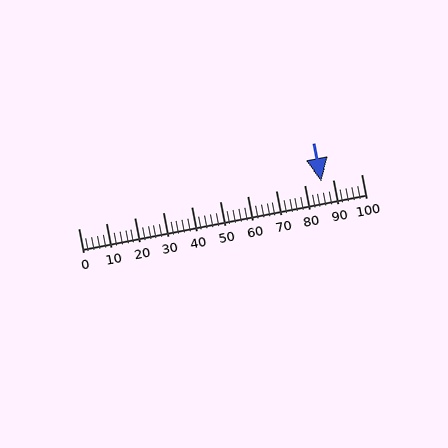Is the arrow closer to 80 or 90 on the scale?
The arrow is closer to 90.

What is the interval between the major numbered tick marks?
The major tick marks are spaced 10 units apart.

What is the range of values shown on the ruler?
The ruler shows values from 0 to 100.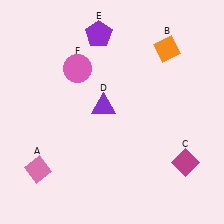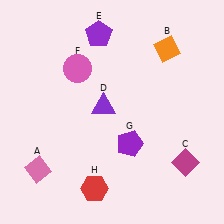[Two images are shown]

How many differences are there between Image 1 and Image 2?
There are 2 differences between the two images.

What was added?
A purple pentagon (G), a red hexagon (H) were added in Image 2.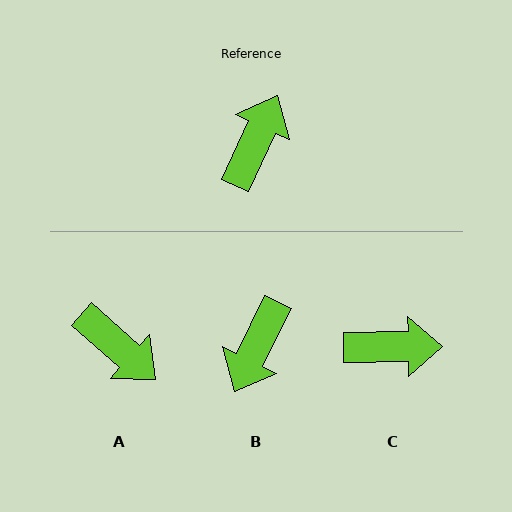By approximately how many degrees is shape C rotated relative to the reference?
Approximately 64 degrees clockwise.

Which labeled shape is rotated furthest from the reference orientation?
B, about 179 degrees away.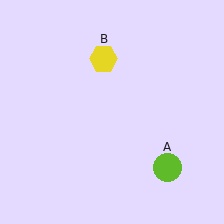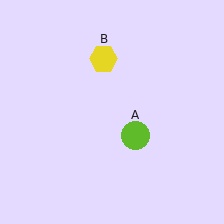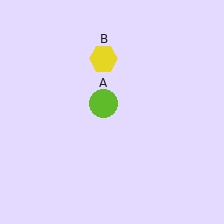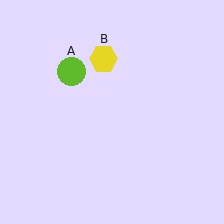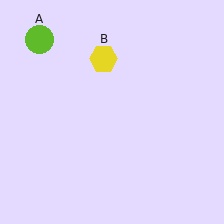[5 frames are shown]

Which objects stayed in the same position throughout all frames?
Yellow hexagon (object B) remained stationary.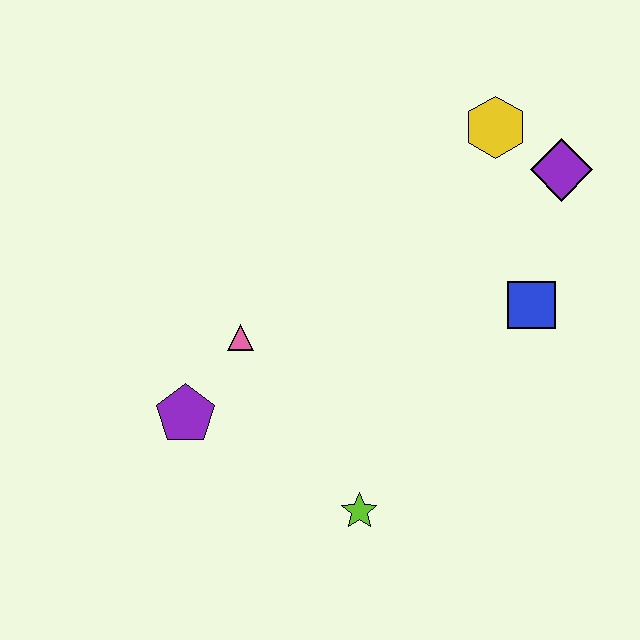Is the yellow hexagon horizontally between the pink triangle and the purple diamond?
Yes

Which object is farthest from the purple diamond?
The purple pentagon is farthest from the purple diamond.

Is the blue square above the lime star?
Yes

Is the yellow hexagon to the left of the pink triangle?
No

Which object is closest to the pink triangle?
The purple pentagon is closest to the pink triangle.